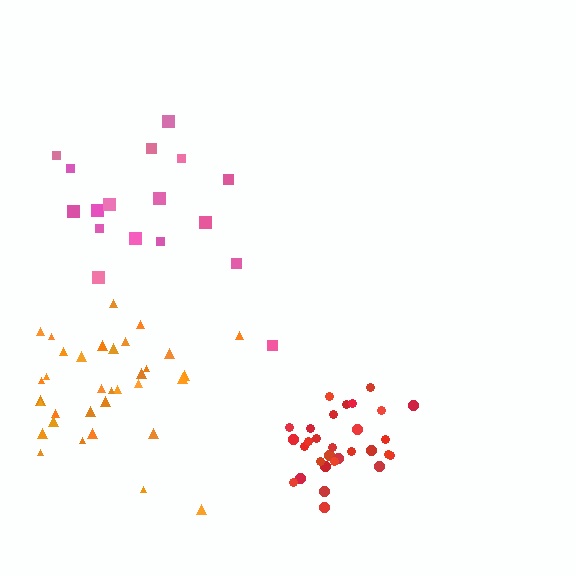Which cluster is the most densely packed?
Red.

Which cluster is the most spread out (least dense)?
Pink.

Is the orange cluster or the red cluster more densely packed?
Red.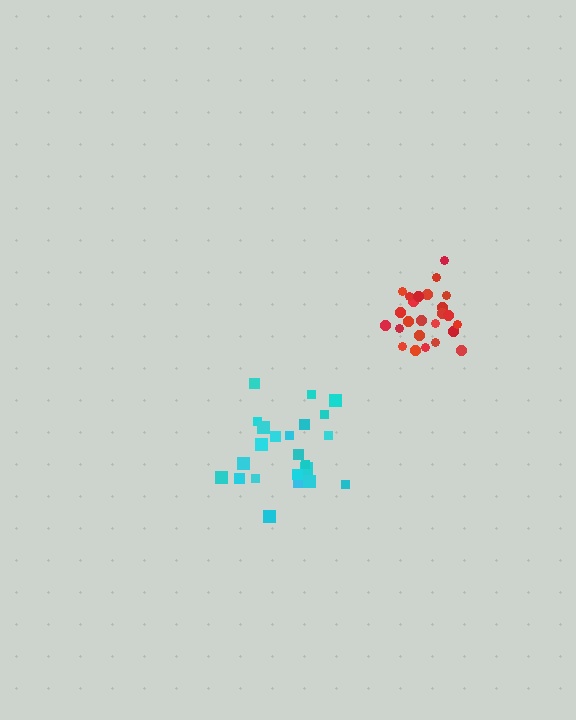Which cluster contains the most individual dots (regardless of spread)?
Red (25).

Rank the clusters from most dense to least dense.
red, cyan.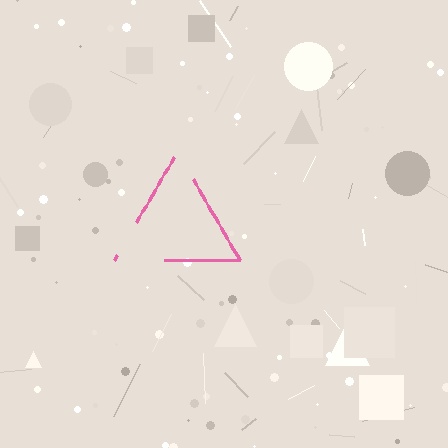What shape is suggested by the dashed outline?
The dashed outline suggests a triangle.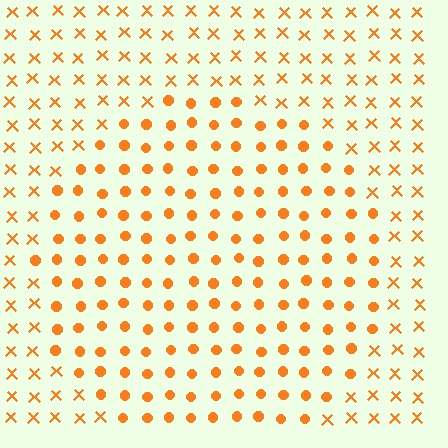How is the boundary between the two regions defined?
The boundary is defined by a change in element shape: circles inside vs. X marks outside. All elements share the same color and spacing.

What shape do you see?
I see a circle.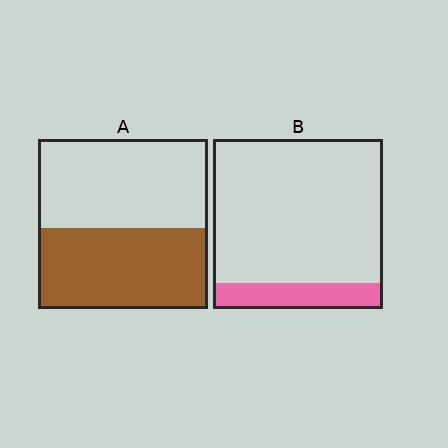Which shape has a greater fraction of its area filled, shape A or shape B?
Shape A.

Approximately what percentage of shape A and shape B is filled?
A is approximately 50% and B is approximately 15%.